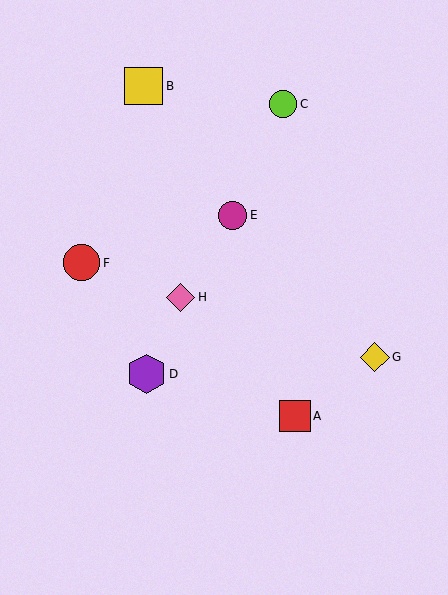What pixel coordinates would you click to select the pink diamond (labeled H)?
Click at (180, 297) to select the pink diamond H.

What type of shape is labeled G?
Shape G is a yellow diamond.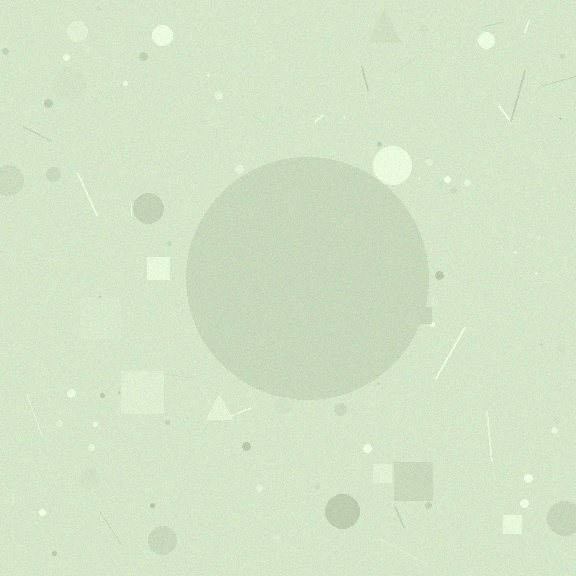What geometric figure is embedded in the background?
A circle is embedded in the background.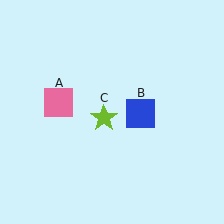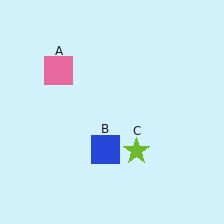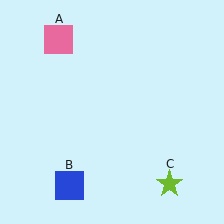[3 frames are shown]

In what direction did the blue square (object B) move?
The blue square (object B) moved down and to the left.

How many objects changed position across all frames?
3 objects changed position: pink square (object A), blue square (object B), lime star (object C).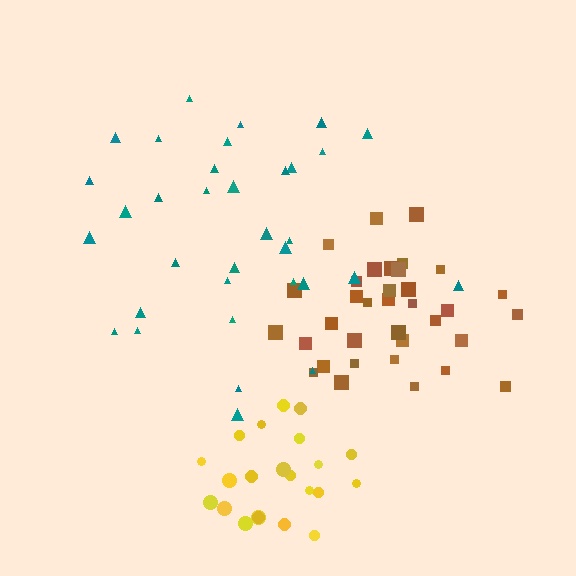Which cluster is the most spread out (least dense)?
Teal.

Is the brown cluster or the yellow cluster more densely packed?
Yellow.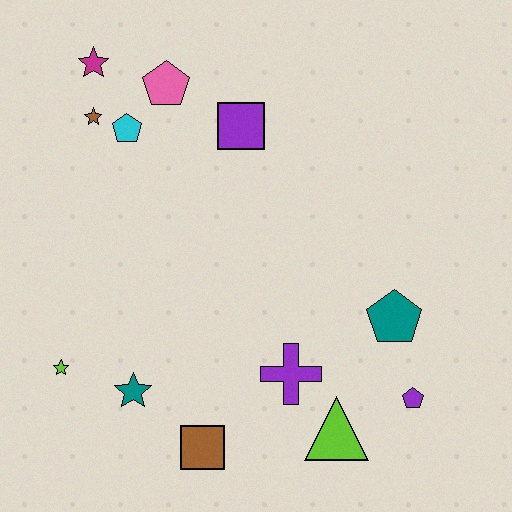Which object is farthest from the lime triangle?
The magenta star is farthest from the lime triangle.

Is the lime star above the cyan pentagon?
No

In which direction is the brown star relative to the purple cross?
The brown star is above the purple cross.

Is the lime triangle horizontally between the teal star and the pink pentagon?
No